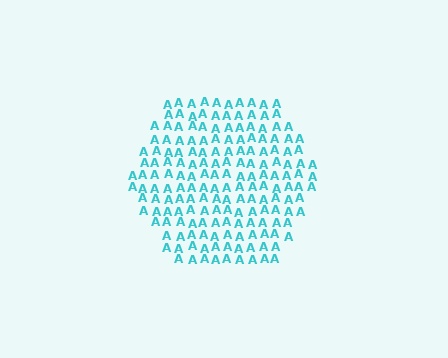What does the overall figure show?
The overall figure shows a hexagon.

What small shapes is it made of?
It is made of small letter A's.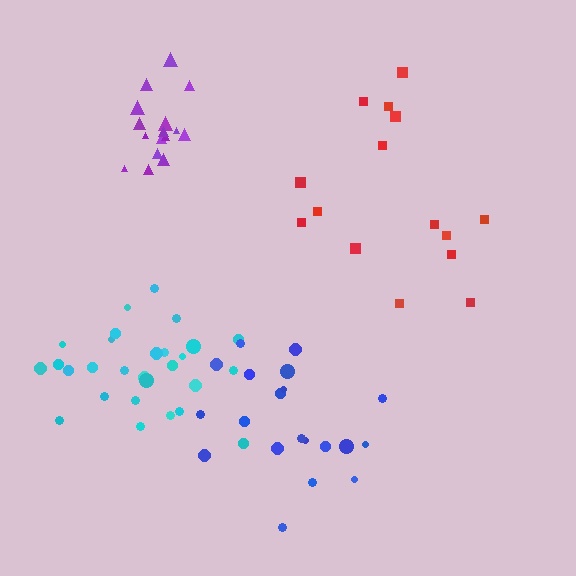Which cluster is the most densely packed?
Purple.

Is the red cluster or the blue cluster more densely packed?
Blue.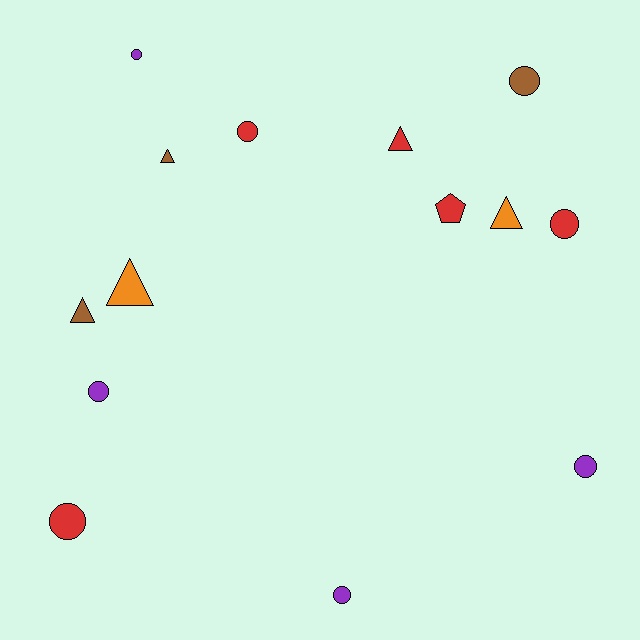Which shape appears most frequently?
Circle, with 8 objects.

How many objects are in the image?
There are 14 objects.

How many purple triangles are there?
There are no purple triangles.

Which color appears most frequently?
Red, with 5 objects.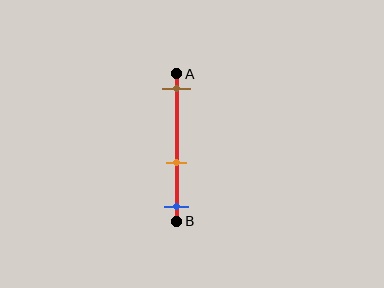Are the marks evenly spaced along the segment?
No, the marks are not evenly spaced.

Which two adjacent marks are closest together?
The orange and blue marks are the closest adjacent pair.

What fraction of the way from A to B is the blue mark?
The blue mark is approximately 90% (0.9) of the way from A to B.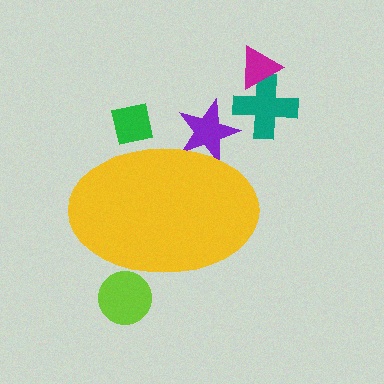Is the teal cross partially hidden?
No, the teal cross is fully visible.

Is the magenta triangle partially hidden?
No, the magenta triangle is fully visible.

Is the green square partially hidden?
Yes, the green square is partially hidden behind the yellow ellipse.